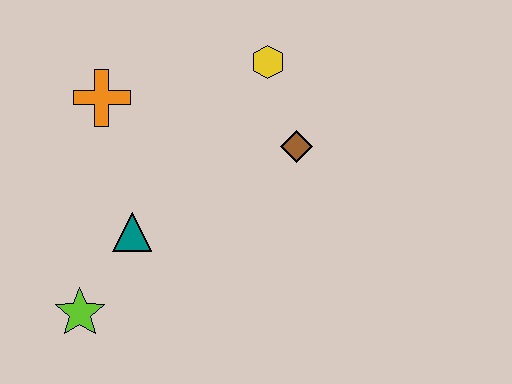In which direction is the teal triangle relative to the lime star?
The teal triangle is above the lime star.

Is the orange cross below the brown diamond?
No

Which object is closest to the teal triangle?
The lime star is closest to the teal triangle.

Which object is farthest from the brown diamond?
The lime star is farthest from the brown diamond.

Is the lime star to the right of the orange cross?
No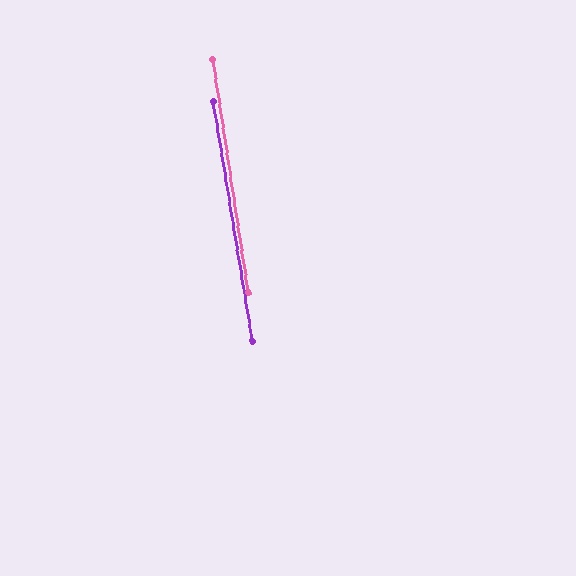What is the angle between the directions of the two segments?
Approximately 1 degree.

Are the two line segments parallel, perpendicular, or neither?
Parallel — their directions differ by only 0.7°.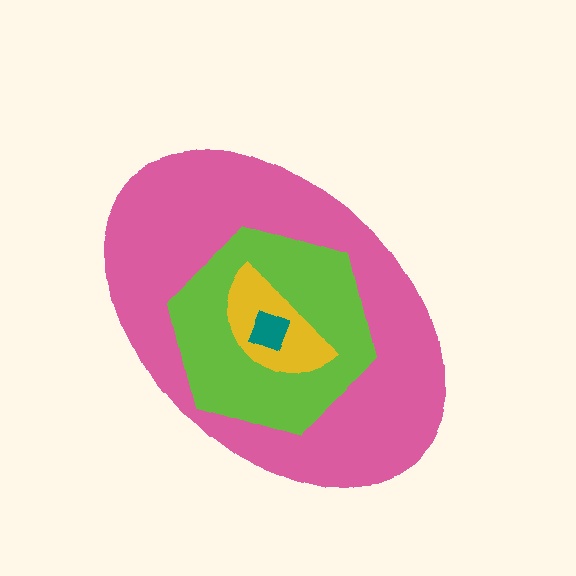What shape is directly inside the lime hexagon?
The yellow semicircle.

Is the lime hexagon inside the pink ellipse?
Yes.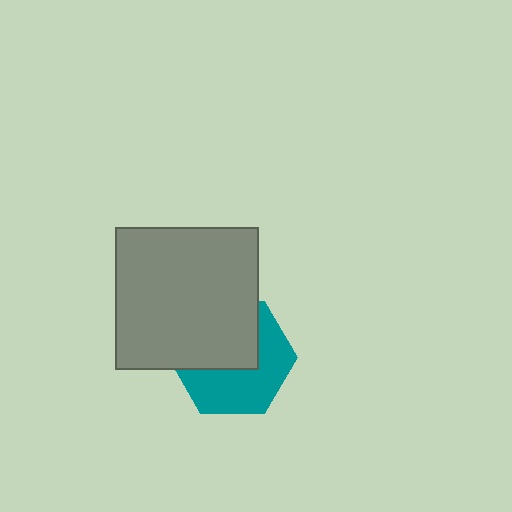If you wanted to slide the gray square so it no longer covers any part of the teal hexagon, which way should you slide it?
Slide it up — that is the most direct way to separate the two shapes.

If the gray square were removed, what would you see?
You would see the complete teal hexagon.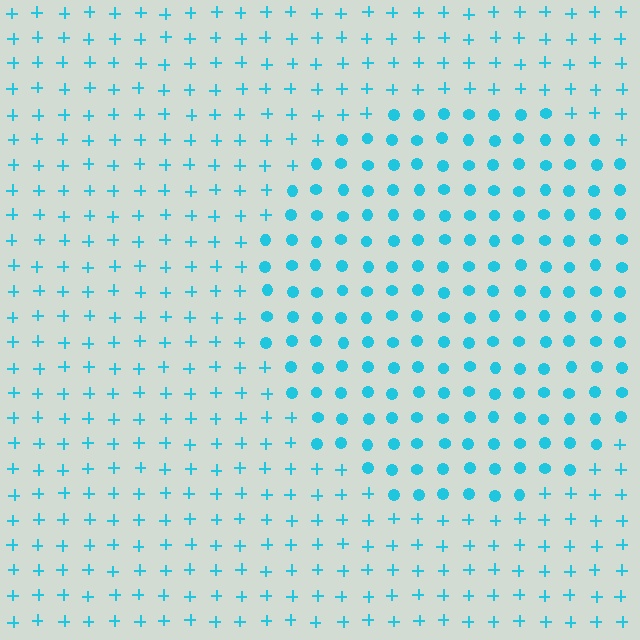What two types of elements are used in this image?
The image uses circles inside the circle region and plus signs outside it.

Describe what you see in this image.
The image is filled with small cyan elements arranged in a uniform grid. A circle-shaped region contains circles, while the surrounding area contains plus signs. The boundary is defined purely by the change in element shape.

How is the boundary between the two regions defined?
The boundary is defined by a change in element shape: circles inside vs. plus signs outside. All elements share the same color and spacing.